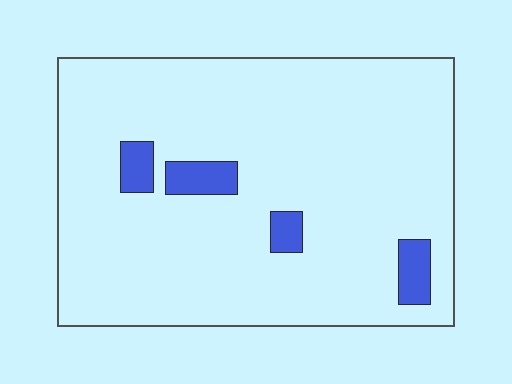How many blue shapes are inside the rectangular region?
4.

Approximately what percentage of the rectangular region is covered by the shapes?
Approximately 5%.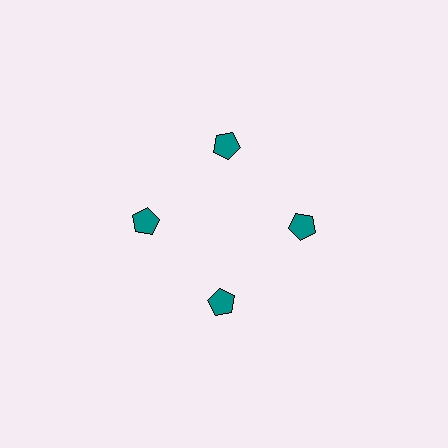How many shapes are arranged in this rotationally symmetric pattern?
There are 4 shapes, arranged in 4 groups of 1.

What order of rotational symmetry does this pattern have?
This pattern has 4-fold rotational symmetry.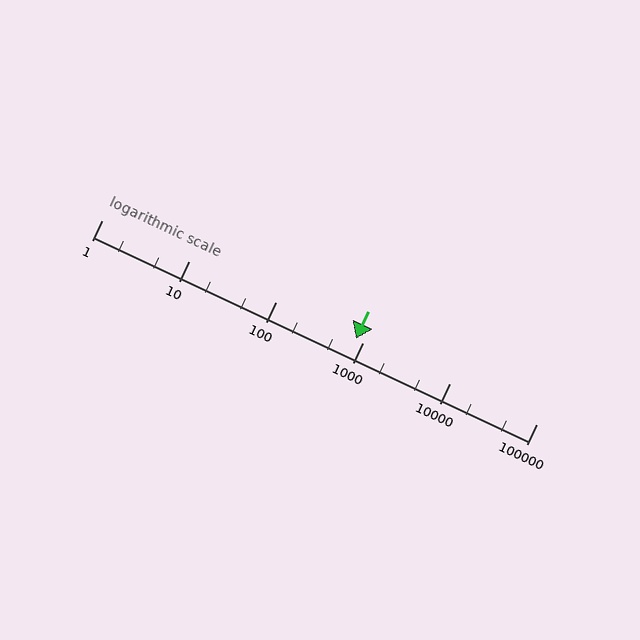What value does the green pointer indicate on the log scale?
The pointer indicates approximately 840.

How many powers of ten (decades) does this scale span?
The scale spans 5 decades, from 1 to 100000.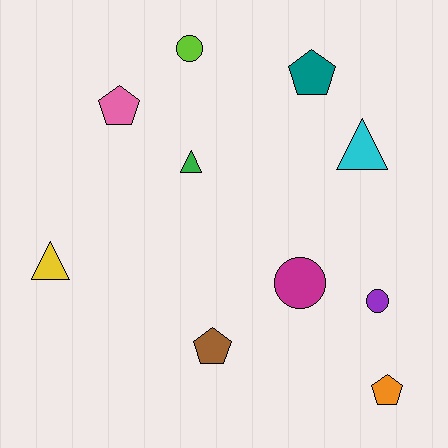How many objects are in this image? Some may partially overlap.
There are 10 objects.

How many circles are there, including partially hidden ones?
There are 3 circles.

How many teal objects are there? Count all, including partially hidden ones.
There is 1 teal object.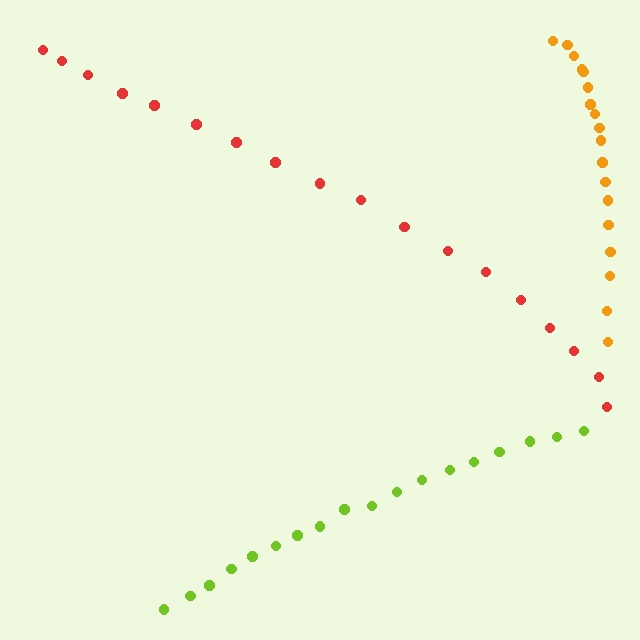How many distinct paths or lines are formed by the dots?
There are 3 distinct paths.